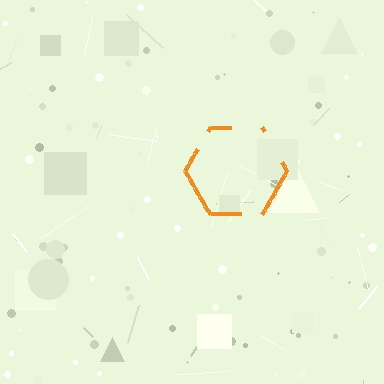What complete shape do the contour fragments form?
The contour fragments form a hexagon.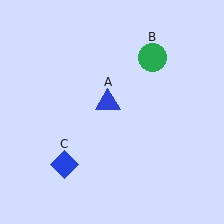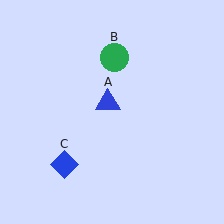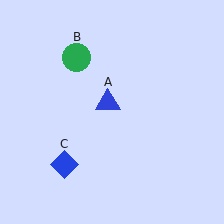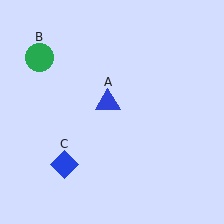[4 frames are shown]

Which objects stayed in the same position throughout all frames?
Blue triangle (object A) and blue diamond (object C) remained stationary.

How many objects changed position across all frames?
1 object changed position: green circle (object B).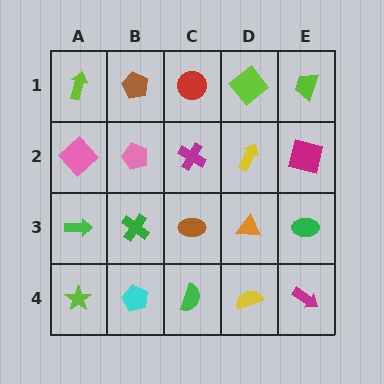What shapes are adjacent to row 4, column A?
A green arrow (row 3, column A), a cyan pentagon (row 4, column B).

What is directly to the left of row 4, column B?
A lime star.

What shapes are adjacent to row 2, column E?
A lime trapezoid (row 1, column E), a green ellipse (row 3, column E), a yellow arrow (row 2, column D).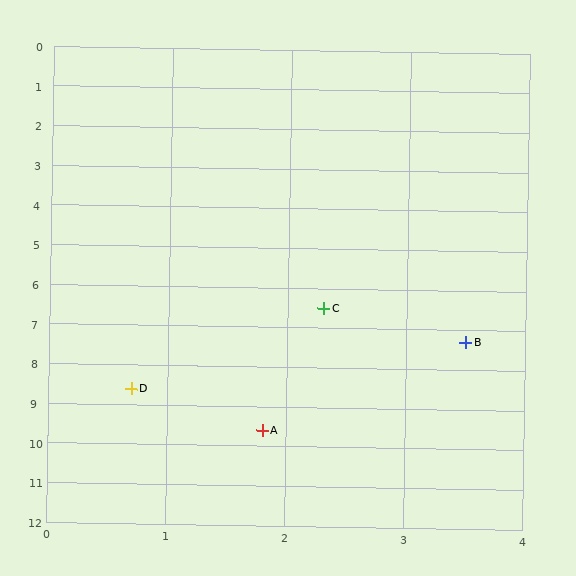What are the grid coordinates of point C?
Point C is at approximately (2.3, 6.5).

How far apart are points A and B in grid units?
Points A and B are about 2.9 grid units apart.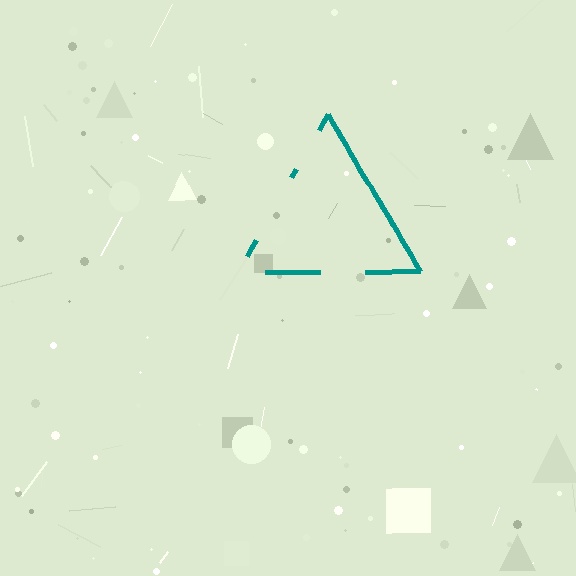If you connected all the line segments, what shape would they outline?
They would outline a triangle.